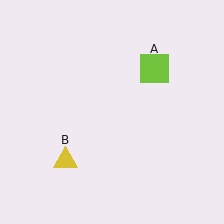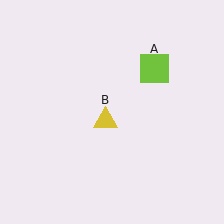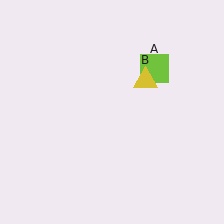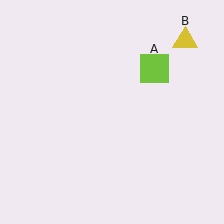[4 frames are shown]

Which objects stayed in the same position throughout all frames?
Lime square (object A) remained stationary.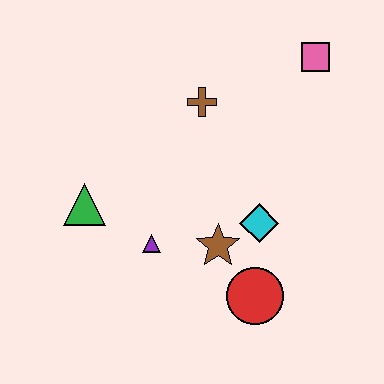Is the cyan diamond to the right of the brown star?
Yes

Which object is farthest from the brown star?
The pink square is farthest from the brown star.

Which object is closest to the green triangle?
The purple triangle is closest to the green triangle.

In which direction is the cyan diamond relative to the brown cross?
The cyan diamond is below the brown cross.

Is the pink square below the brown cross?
No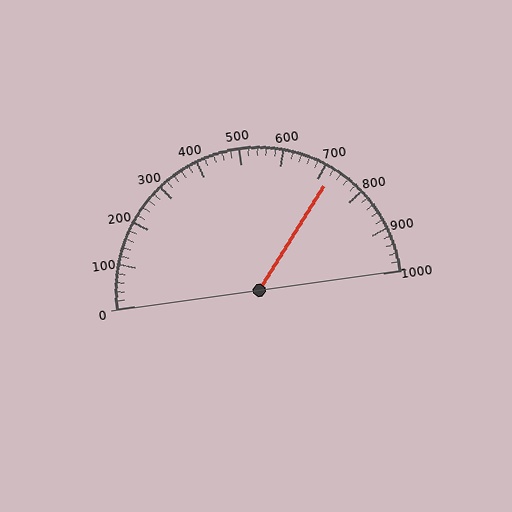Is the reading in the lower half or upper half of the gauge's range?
The reading is in the upper half of the range (0 to 1000).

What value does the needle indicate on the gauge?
The needle indicates approximately 720.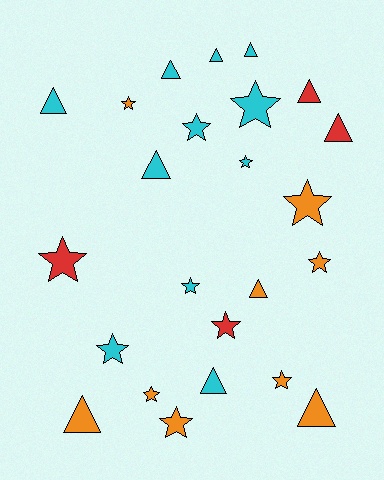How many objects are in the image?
There are 24 objects.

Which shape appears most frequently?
Star, with 13 objects.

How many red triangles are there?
There are 2 red triangles.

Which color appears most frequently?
Cyan, with 11 objects.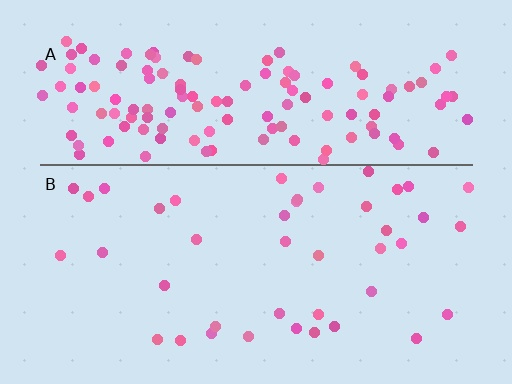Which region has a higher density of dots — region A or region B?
A (the top).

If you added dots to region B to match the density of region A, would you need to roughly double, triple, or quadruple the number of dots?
Approximately triple.